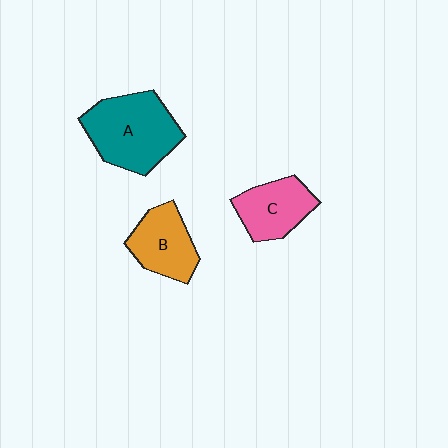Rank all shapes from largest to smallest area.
From largest to smallest: A (teal), B (orange), C (pink).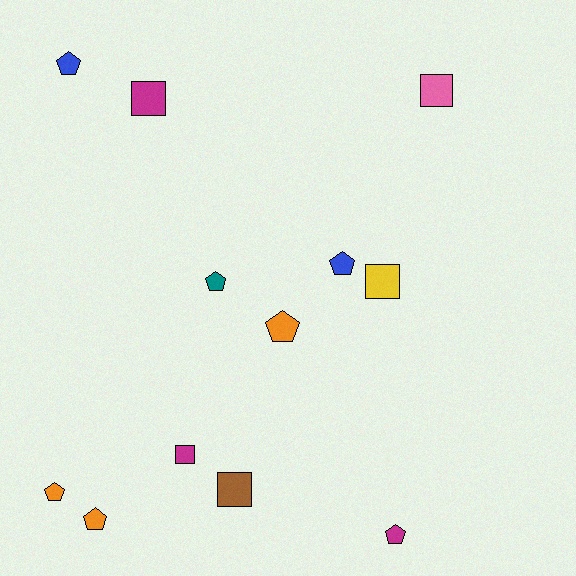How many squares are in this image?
There are 5 squares.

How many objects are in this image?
There are 12 objects.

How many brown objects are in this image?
There is 1 brown object.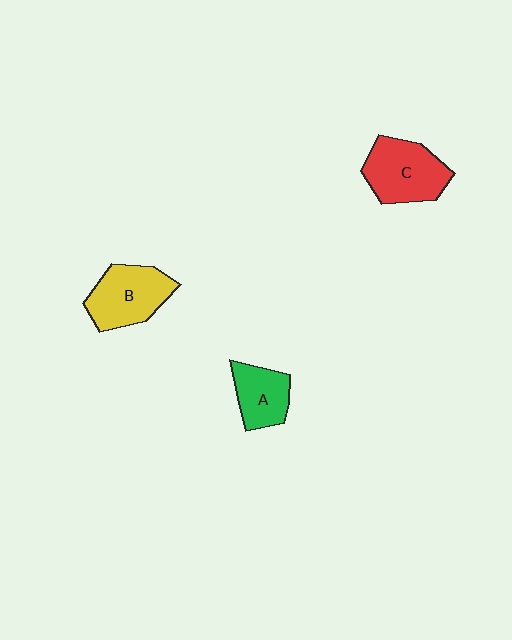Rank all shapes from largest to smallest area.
From largest to smallest: C (red), B (yellow), A (green).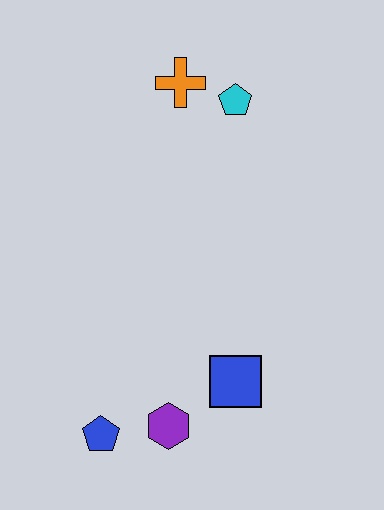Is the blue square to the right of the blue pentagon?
Yes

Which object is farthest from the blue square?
The orange cross is farthest from the blue square.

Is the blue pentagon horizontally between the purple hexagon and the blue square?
No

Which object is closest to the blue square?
The purple hexagon is closest to the blue square.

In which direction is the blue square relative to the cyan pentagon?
The blue square is below the cyan pentagon.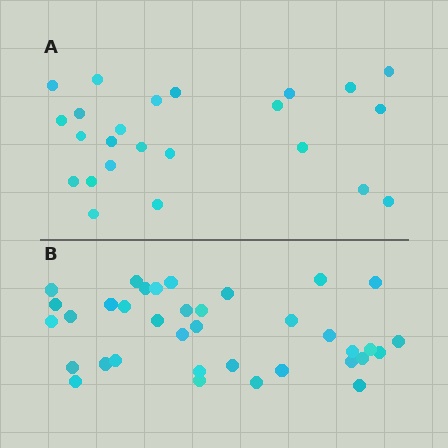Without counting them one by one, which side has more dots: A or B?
Region B (the bottom region) has more dots.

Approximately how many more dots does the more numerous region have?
Region B has roughly 12 or so more dots than region A.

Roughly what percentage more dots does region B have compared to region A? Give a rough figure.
About 50% more.